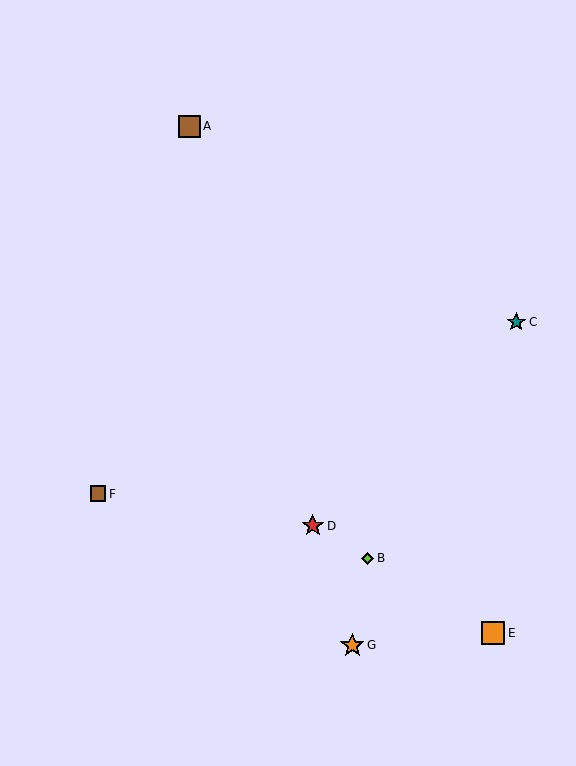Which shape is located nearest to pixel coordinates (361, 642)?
The orange star (labeled G) at (352, 645) is nearest to that location.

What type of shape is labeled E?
Shape E is an orange square.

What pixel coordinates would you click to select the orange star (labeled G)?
Click at (352, 645) to select the orange star G.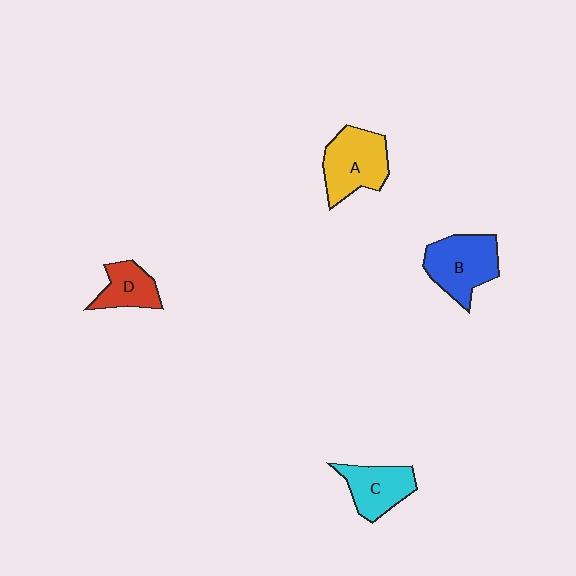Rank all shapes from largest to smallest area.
From largest to smallest: A (yellow), B (blue), C (cyan), D (red).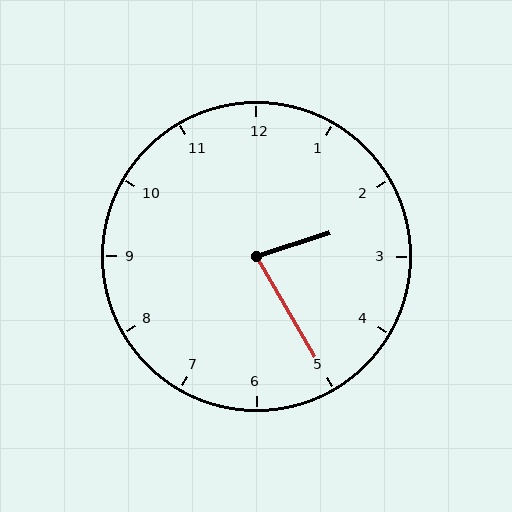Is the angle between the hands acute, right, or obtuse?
It is acute.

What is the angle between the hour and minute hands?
Approximately 78 degrees.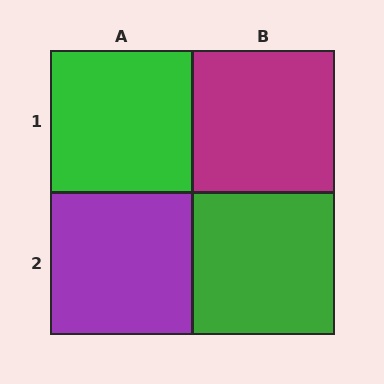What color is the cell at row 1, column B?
Magenta.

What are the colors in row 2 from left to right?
Purple, green.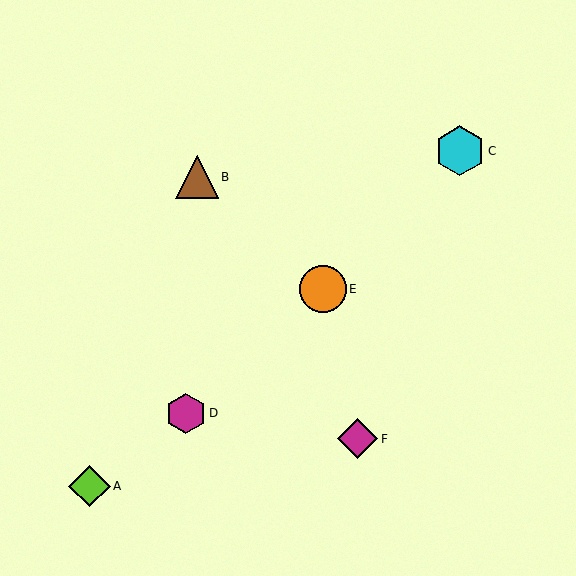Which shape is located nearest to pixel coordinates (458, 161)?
The cyan hexagon (labeled C) at (460, 151) is nearest to that location.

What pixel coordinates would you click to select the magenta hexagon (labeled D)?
Click at (186, 413) to select the magenta hexagon D.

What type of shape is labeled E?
Shape E is an orange circle.